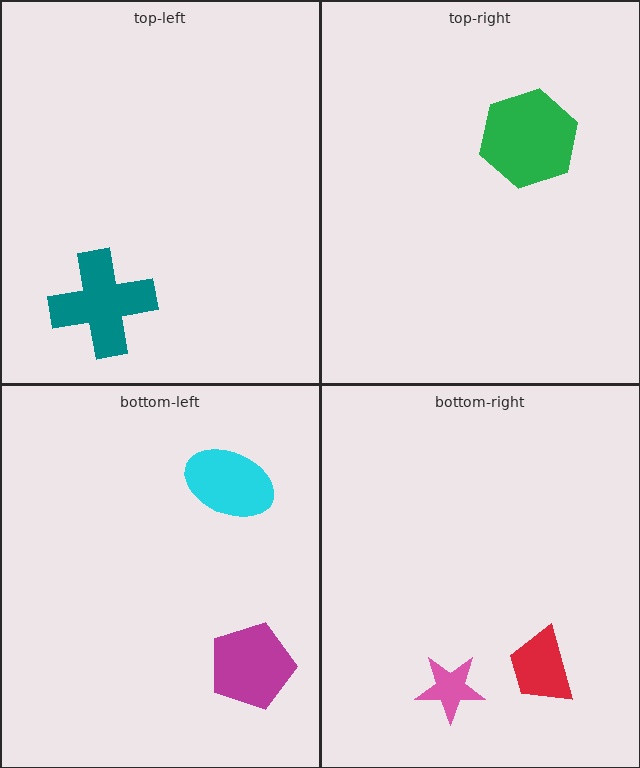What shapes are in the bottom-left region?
The magenta pentagon, the cyan ellipse.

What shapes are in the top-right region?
The green hexagon.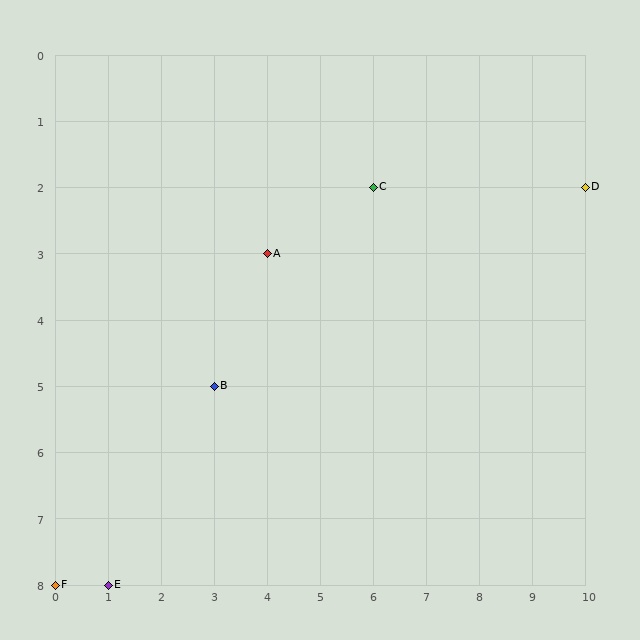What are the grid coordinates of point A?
Point A is at grid coordinates (4, 3).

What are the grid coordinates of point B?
Point B is at grid coordinates (3, 5).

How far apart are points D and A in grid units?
Points D and A are 6 columns and 1 row apart (about 6.1 grid units diagonally).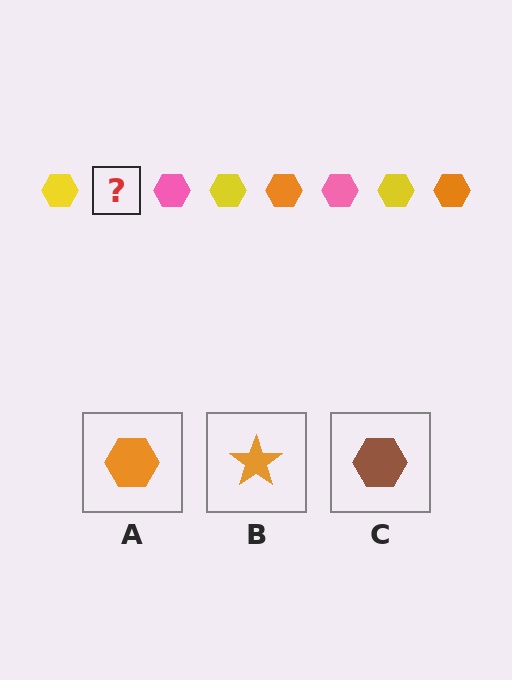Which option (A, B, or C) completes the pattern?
A.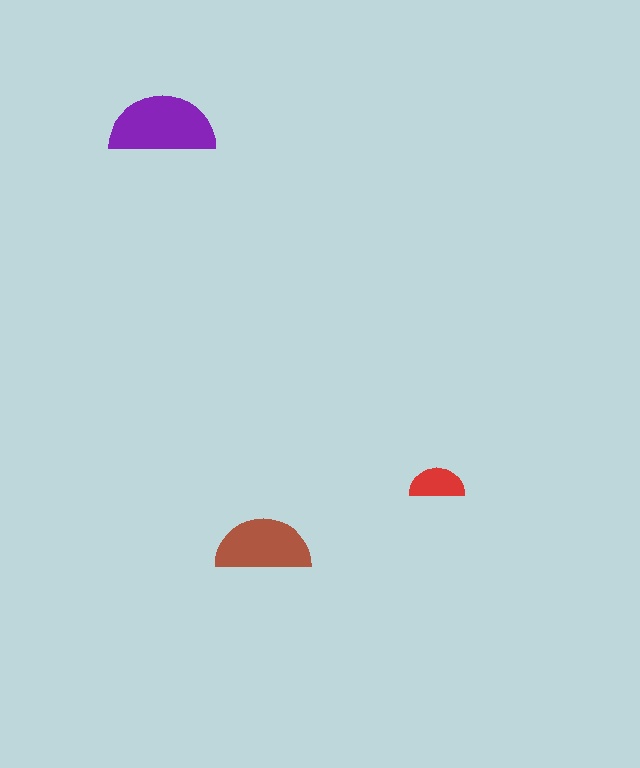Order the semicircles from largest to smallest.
the purple one, the brown one, the red one.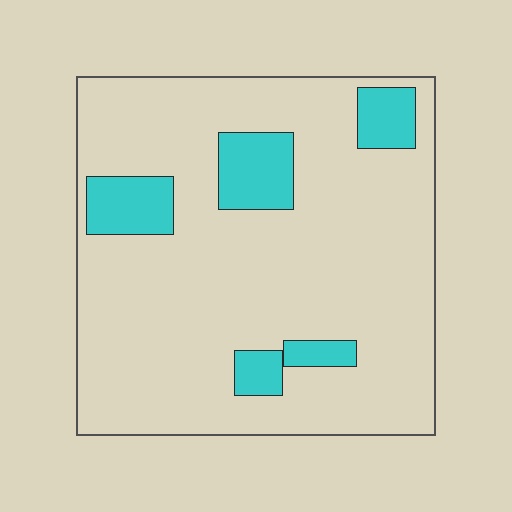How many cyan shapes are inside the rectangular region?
5.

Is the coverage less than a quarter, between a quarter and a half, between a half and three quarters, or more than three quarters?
Less than a quarter.